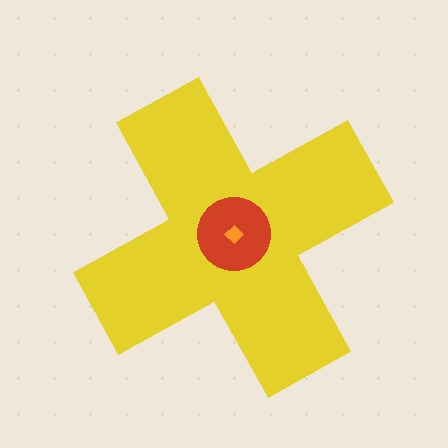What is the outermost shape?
The yellow cross.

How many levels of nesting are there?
3.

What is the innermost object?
The orange diamond.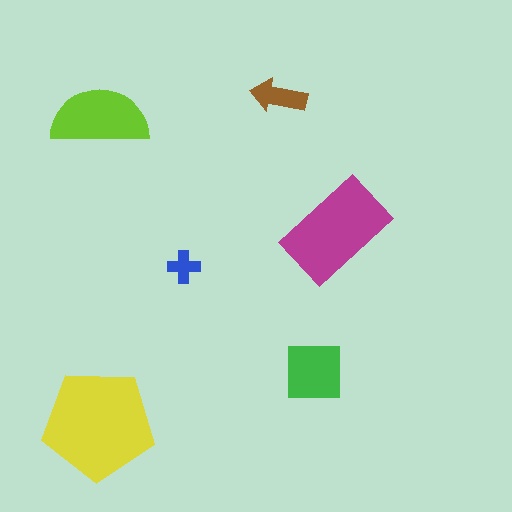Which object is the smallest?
The blue cross.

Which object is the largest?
The yellow pentagon.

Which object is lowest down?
The yellow pentagon is bottommost.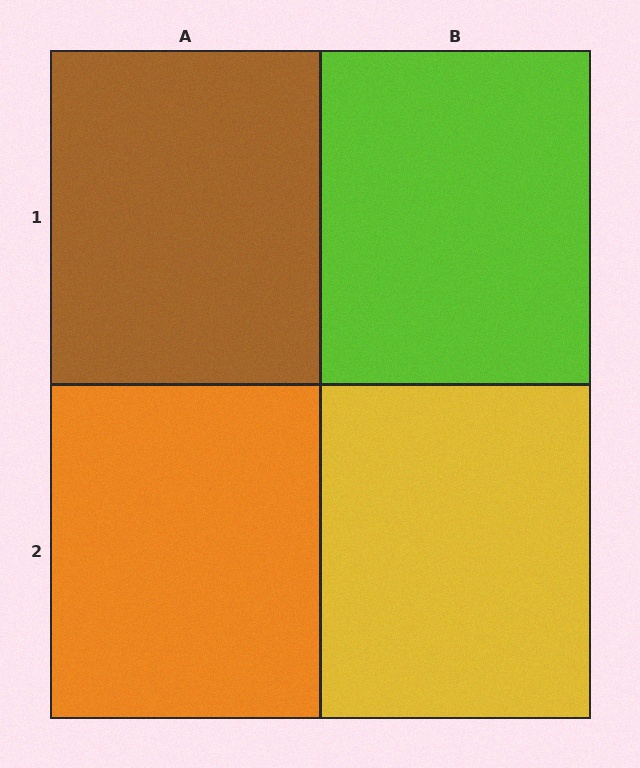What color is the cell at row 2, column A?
Orange.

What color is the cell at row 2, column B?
Yellow.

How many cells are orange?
1 cell is orange.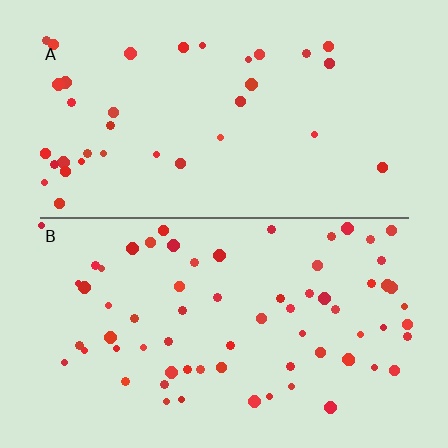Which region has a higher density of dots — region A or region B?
B (the bottom).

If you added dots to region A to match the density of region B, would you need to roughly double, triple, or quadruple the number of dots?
Approximately double.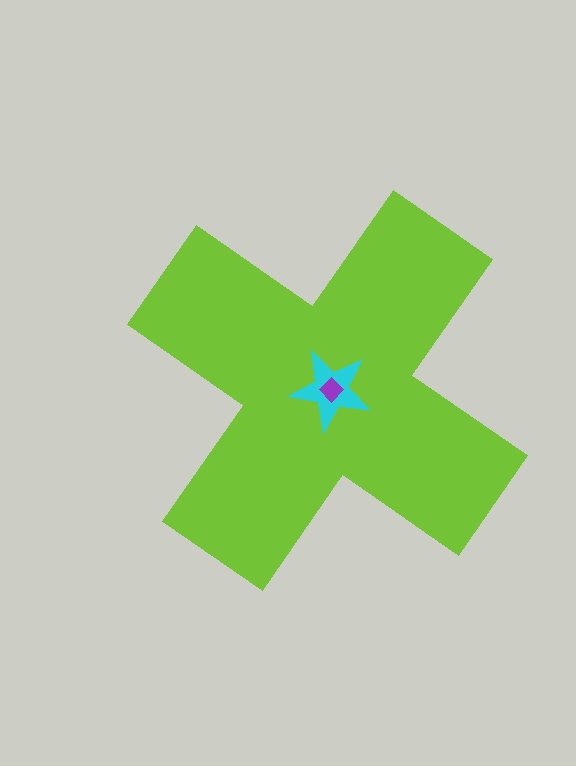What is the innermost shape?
The purple diamond.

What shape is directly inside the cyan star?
The purple diamond.